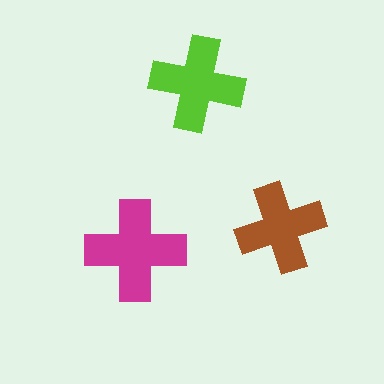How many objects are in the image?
There are 3 objects in the image.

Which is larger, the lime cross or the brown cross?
The lime one.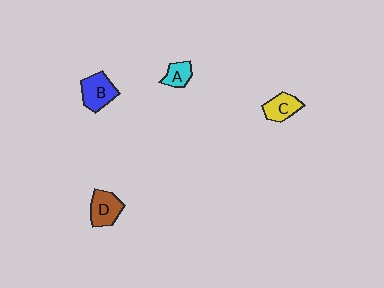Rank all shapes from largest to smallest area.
From largest to smallest: B (blue), D (brown), C (yellow), A (cyan).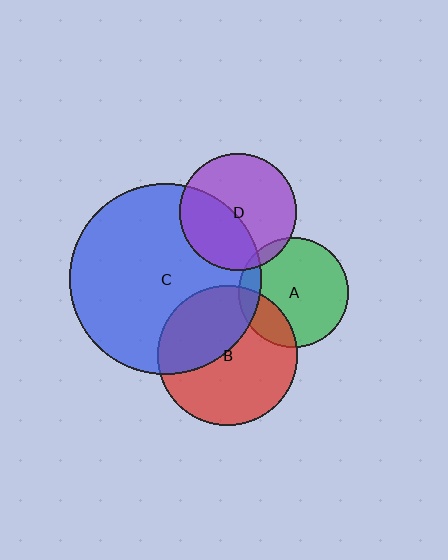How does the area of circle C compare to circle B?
Approximately 1.9 times.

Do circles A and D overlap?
Yes.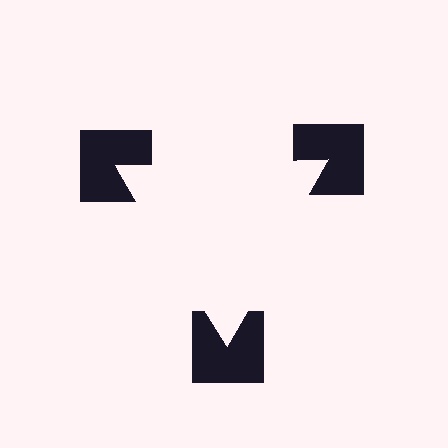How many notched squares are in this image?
There are 3 — one at each vertex of the illusory triangle.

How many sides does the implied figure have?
3 sides.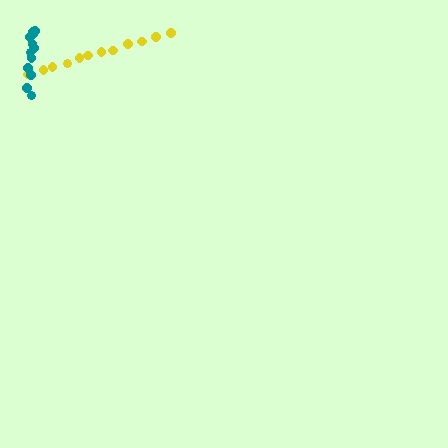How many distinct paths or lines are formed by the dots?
There are 2 distinct paths.